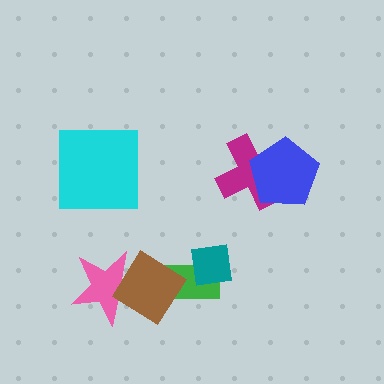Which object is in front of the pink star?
The brown diamond is in front of the pink star.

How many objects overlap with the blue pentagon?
1 object overlaps with the blue pentagon.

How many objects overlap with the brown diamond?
2 objects overlap with the brown diamond.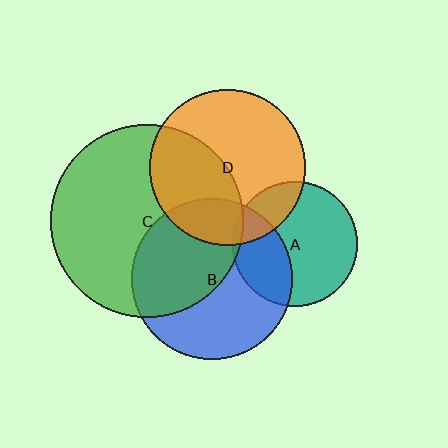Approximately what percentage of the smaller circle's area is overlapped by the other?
Approximately 40%.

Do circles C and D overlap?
Yes.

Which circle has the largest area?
Circle C (green).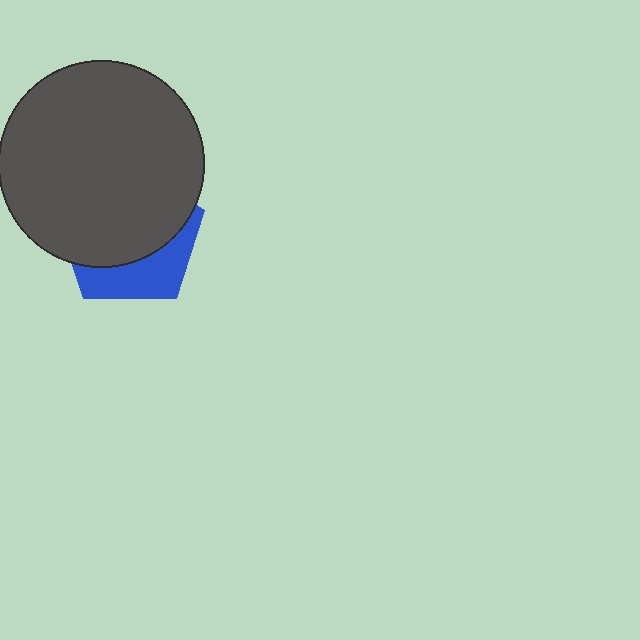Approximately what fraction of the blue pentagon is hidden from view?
Roughly 67% of the blue pentagon is hidden behind the dark gray circle.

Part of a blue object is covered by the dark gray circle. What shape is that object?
It is a pentagon.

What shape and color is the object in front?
The object in front is a dark gray circle.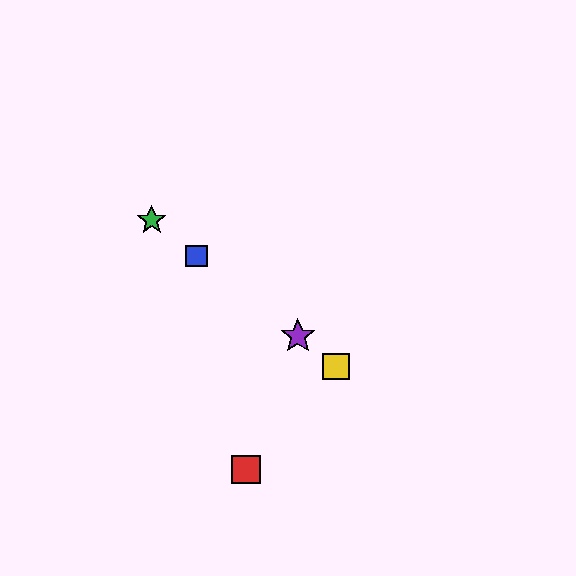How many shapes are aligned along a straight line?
4 shapes (the blue square, the green star, the yellow square, the purple star) are aligned along a straight line.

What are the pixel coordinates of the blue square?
The blue square is at (197, 256).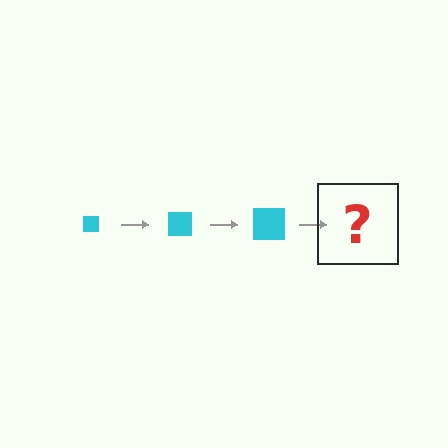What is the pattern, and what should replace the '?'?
The pattern is that the square gets progressively larger each step. The '?' should be a cyan square, larger than the previous one.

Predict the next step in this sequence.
The next step is a cyan square, larger than the previous one.